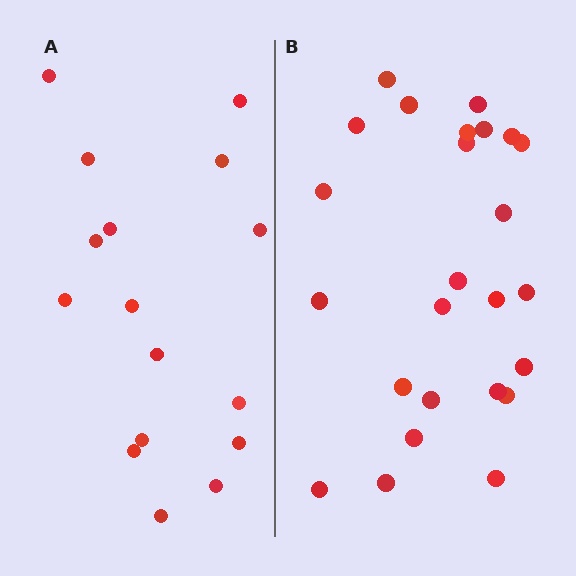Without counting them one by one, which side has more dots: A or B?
Region B (the right region) has more dots.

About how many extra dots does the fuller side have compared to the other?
Region B has roughly 8 or so more dots than region A.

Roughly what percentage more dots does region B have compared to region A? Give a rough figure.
About 55% more.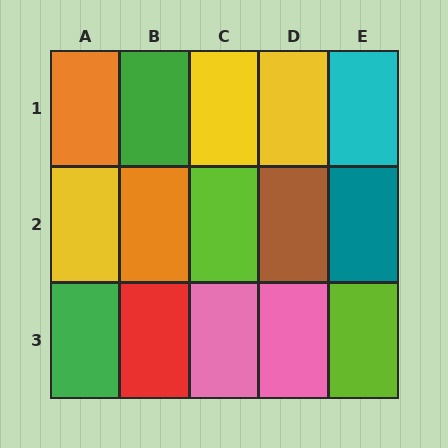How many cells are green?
2 cells are green.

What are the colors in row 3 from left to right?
Green, red, pink, pink, lime.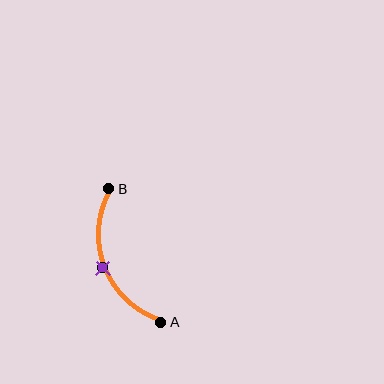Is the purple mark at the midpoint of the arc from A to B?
Yes. The purple mark lies on the arc at equal arc-length from both A and B — it is the arc midpoint.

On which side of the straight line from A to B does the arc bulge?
The arc bulges to the left of the straight line connecting A and B.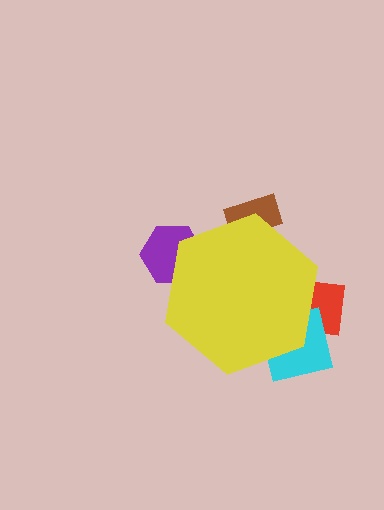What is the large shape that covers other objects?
A yellow hexagon.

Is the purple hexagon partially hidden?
Yes, the purple hexagon is partially hidden behind the yellow hexagon.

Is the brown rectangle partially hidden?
Yes, the brown rectangle is partially hidden behind the yellow hexagon.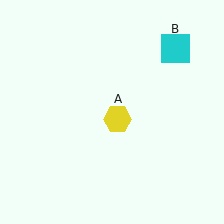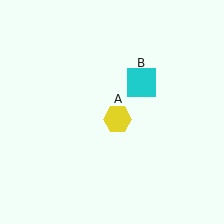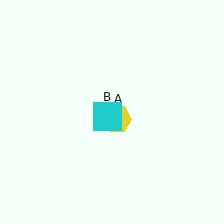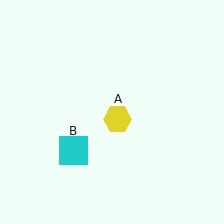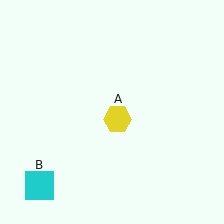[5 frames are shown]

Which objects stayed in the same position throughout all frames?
Yellow hexagon (object A) remained stationary.